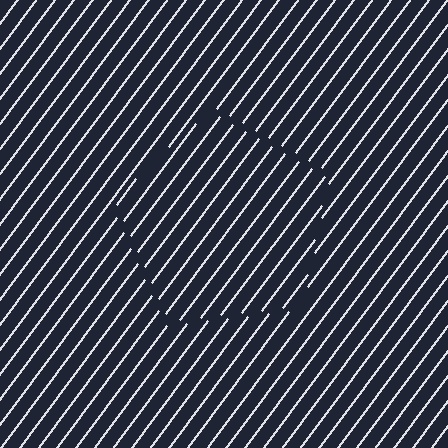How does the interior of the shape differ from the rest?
The interior of the shape contains the same grating, shifted by half a period — the contour is defined by the phase discontinuity where line-ends from the inner and outer gratings abut.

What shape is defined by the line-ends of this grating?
An illusory pentagon. The interior of the shape contains the same grating, shifted by half a period — the contour is defined by the phase discontinuity where line-ends from the inner and outer gratings abut.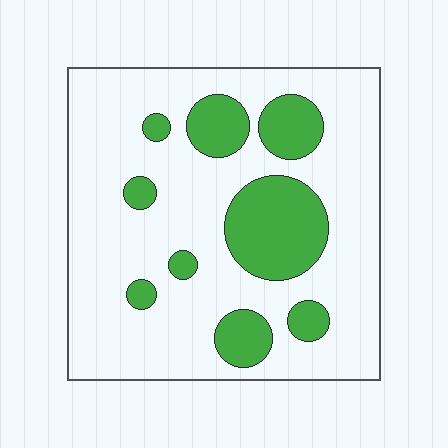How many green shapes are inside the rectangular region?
9.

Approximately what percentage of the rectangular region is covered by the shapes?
Approximately 25%.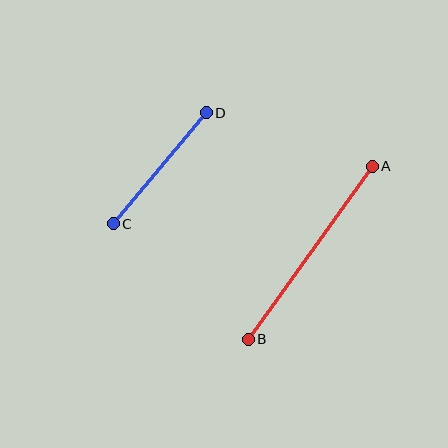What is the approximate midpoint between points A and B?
The midpoint is at approximately (310, 253) pixels.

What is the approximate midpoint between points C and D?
The midpoint is at approximately (160, 168) pixels.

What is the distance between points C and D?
The distance is approximately 145 pixels.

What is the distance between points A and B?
The distance is approximately 213 pixels.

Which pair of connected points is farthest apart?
Points A and B are farthest apart.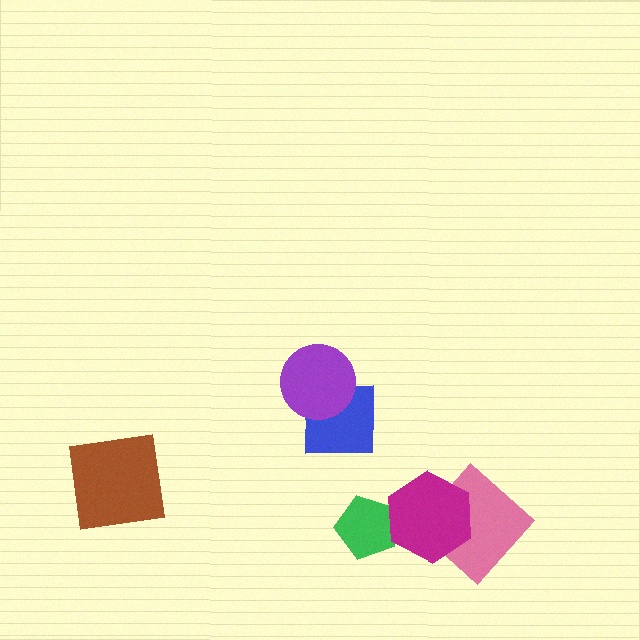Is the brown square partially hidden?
No, no other shape covers it.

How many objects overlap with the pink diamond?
1 object overlaps with the pink diamond.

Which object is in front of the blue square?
The purple circle is in front of the blue square.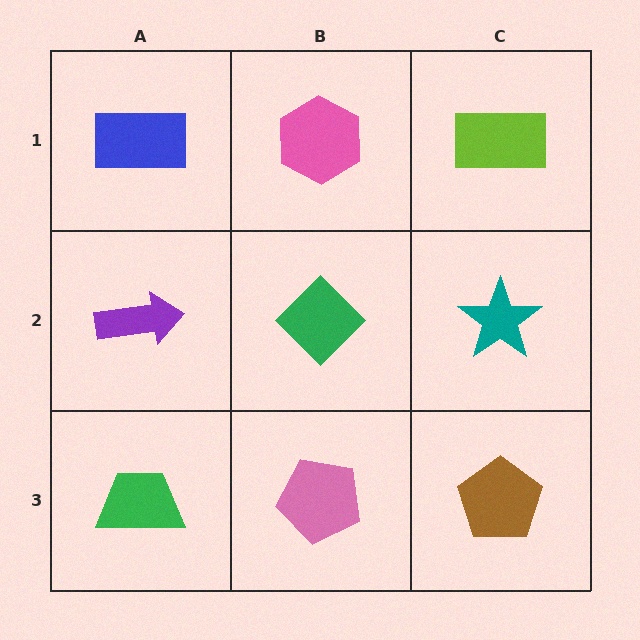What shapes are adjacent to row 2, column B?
A pink hexagon (row 1, column B), a pink pentagon (row 3, column B), a purple arrow (row 2, column A), a teal star (row 2, column C).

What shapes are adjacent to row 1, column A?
A purple arrow (row 2, column A), a pink hexagon (row 1, column B).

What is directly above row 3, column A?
A purple arrow.